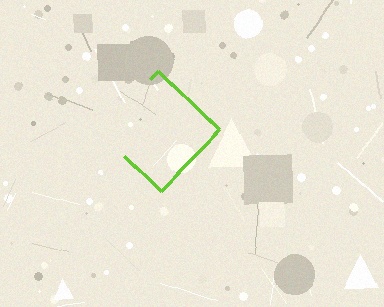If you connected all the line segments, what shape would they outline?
They would outline a diamond.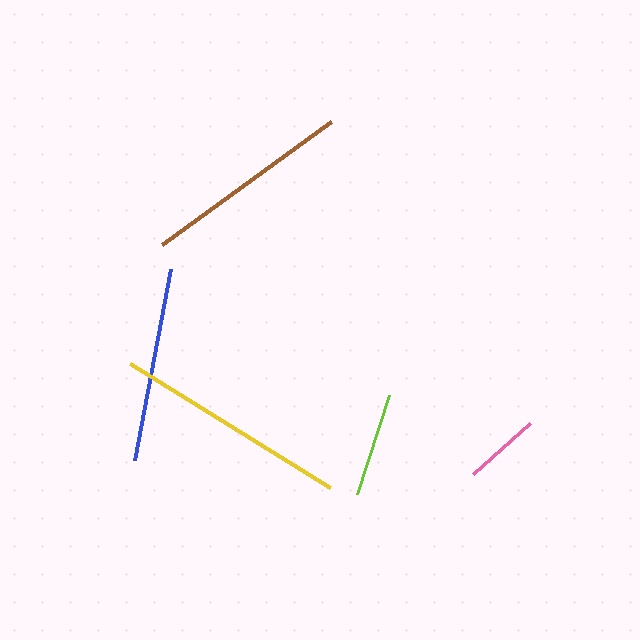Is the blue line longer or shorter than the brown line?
The brown line is longer than the blue line.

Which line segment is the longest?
The yellow line is the longest at approximately 235 pixels.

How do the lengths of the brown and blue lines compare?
The brown and blue lines are approximately the same length.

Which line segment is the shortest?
The pink line is the shortest at approximately 77 pixels.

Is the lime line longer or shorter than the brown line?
The brown line is longer than the lime line.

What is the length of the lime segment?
The lime segment is approximately 104 pixels long.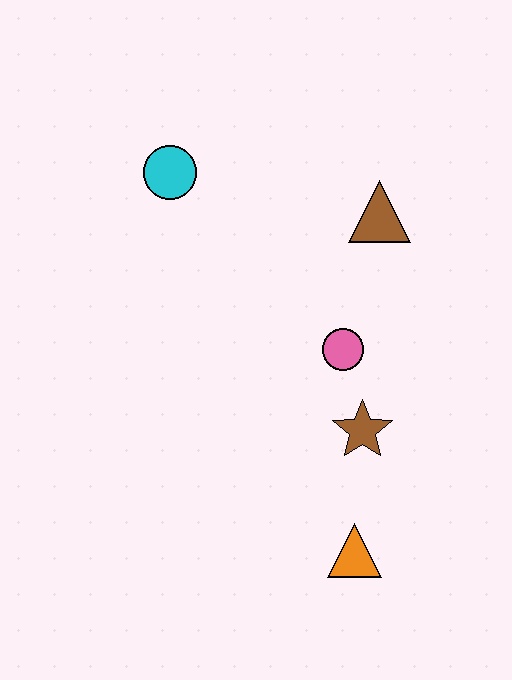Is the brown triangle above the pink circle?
Yes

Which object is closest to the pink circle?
The brown star is closest to the pink circle.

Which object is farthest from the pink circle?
The cyan circle is farthest from the pink circle.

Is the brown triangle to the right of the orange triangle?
Yes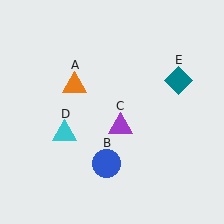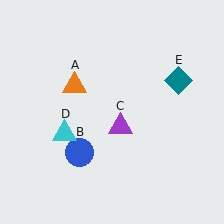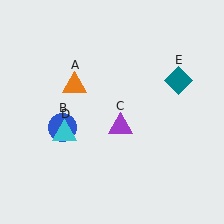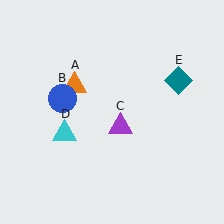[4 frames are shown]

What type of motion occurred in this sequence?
The blue circle (object B) rotated clockwise around the center of the scene.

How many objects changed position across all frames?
1 object changed position: blue circle (object B).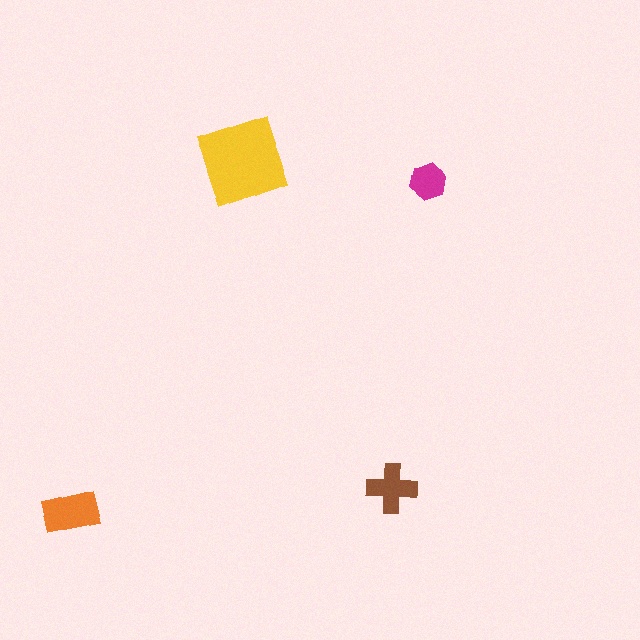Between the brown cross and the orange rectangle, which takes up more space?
The orange rectangle.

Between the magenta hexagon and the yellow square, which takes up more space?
The yellow square.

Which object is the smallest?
The magenta hexagon.